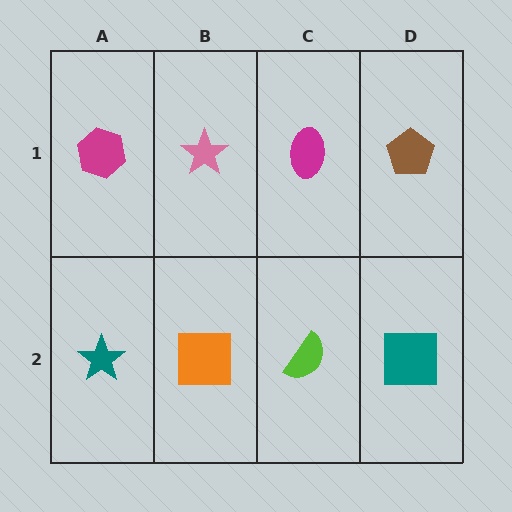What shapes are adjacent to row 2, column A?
A magenta hexagon (row 1, column A), an orange square (row 2, column B).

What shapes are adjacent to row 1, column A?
A teal star (row 2, column A), a pink star (row 1, column B).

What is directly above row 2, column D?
A brown pentagon.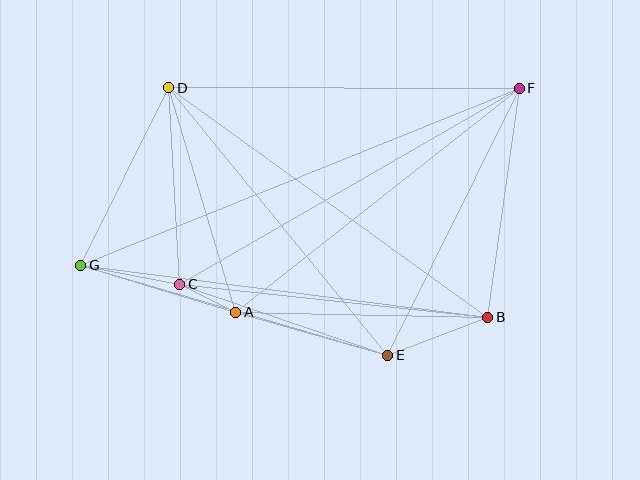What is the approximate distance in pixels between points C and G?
The distance between C and G is approximately 101 pixels.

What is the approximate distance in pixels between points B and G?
The distance between B and G is approximately 410 pixels.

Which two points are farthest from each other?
Points F and G are farthest from each other.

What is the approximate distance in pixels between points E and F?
The distance between E and F is approximately 298 pixels.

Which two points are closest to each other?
Points A and C are closest to each other.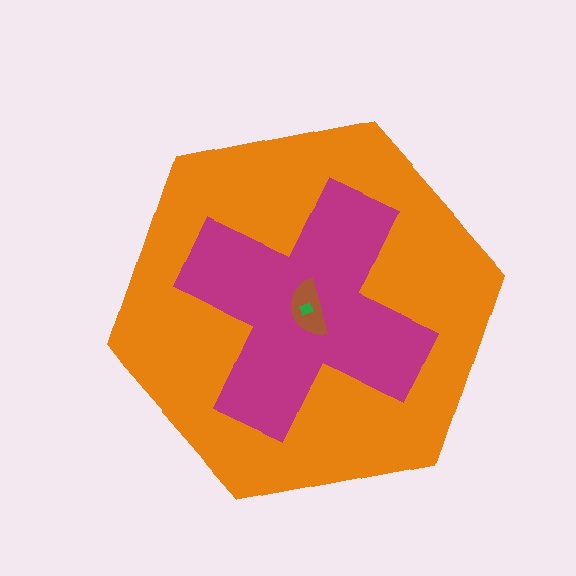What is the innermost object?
The green diamond.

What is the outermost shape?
The orange hexagon.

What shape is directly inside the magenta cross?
The brown semicircle.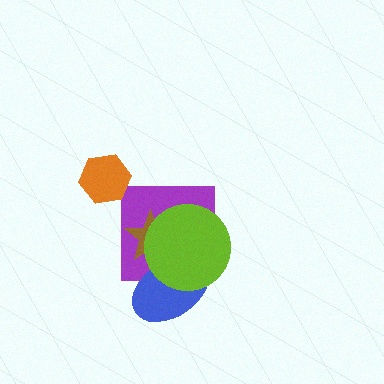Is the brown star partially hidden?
Yes, it is partially covered by another shape.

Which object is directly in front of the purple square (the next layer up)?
The blue ellipse is directly in front of the purple square.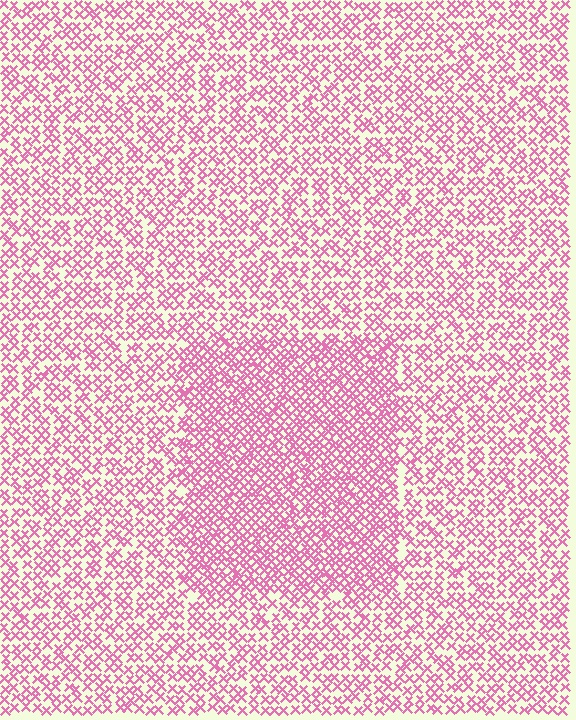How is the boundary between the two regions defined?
The boundary is defined by a change in element density (approximately 1.6x ratio). All elements are the same color, size, and shape.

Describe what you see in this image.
The image contains small pink elements arranged at two different densities. A rectangle-shaped region is visible where the elements are more densely packed than the surrounding area.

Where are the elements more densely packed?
The elements are more densely packed inside the rectangle boundary.